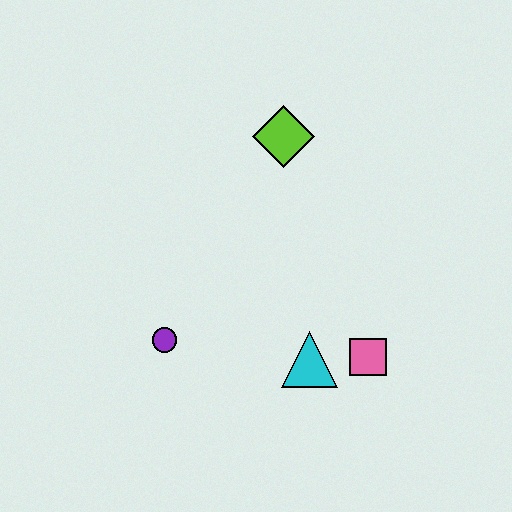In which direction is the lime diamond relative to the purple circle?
The lime diamond is above the purple circle.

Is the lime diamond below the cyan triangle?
No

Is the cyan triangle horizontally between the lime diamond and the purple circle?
No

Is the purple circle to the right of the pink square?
No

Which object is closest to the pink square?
The cyan triangle is closest to the pink square.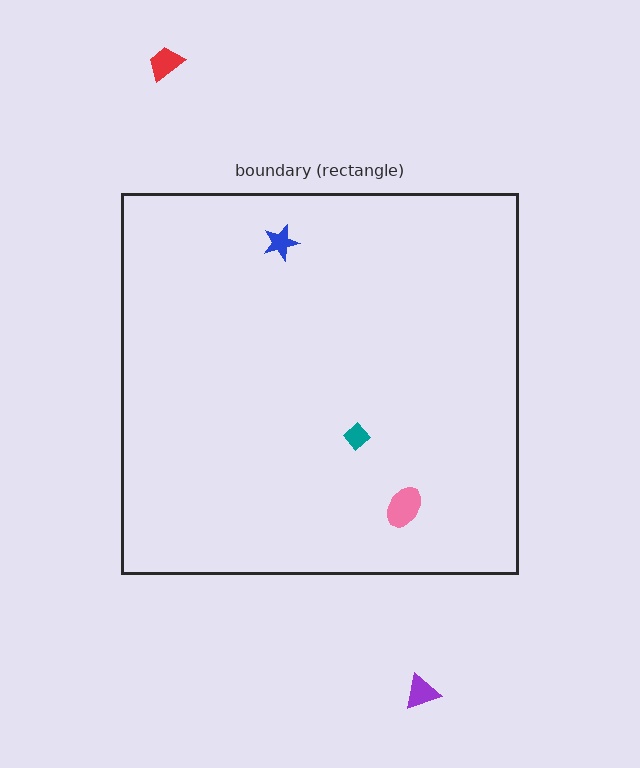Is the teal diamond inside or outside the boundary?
Inside.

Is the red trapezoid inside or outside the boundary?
Outside.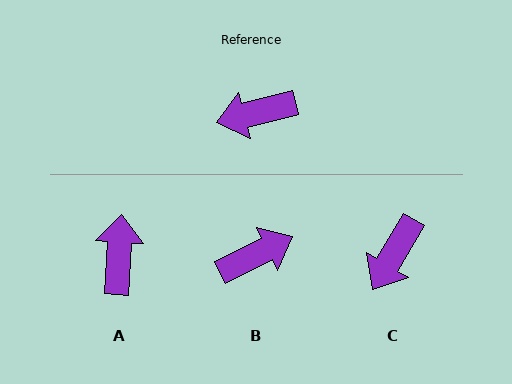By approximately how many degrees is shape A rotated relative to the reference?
Approximately 108 degrees clockwise.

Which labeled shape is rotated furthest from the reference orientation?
B, about 168 degrees away.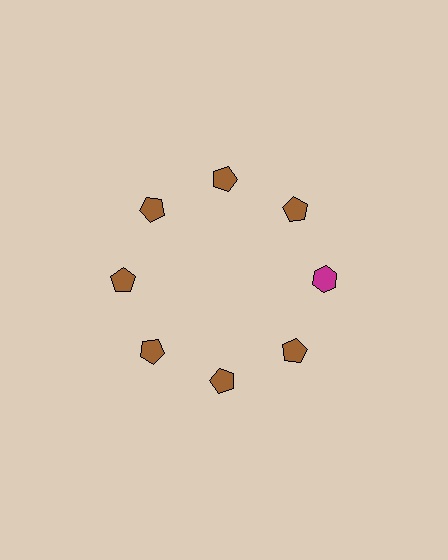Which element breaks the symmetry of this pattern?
The magenta hexagon at roughly the 3 o'clock position breaks the symmetry. All other shapes are brown pentagons.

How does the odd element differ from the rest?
It differs in both color (magenta instead of brown) and shape (hexagon instead of pentagon).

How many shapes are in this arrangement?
There are 8 shapes arranged in a ring pattern.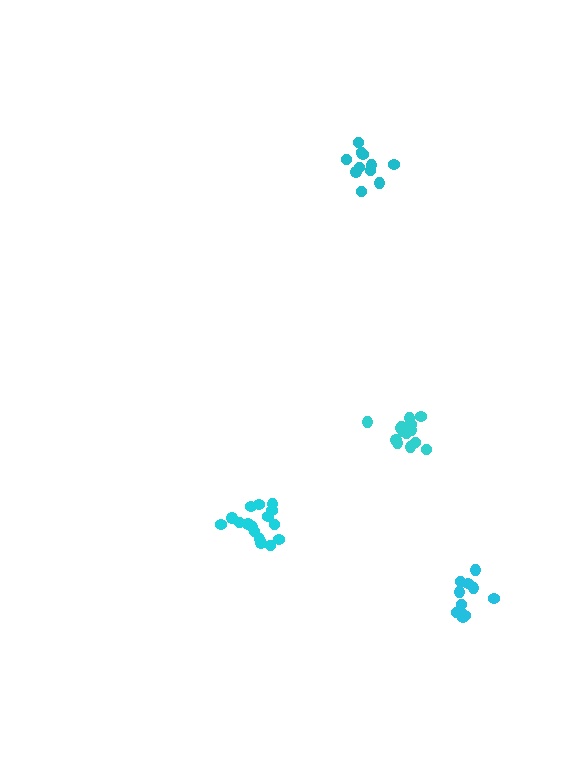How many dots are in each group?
Group 1: 11 dots, Group 2: 16 dots, Group 3: 11 dots, Group 4: 14 dots (52 total).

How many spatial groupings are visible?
There are 4 spatial groupings.